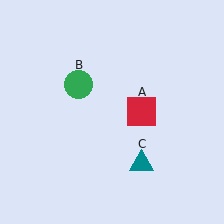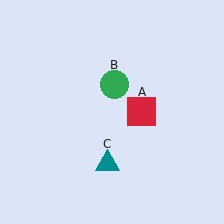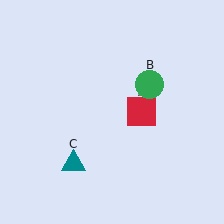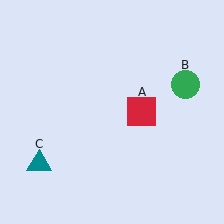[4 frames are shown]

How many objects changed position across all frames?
2 objects changed position: green circle (object B), teal triangle (object C).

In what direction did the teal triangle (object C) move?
The teal triangle (object C) moved left.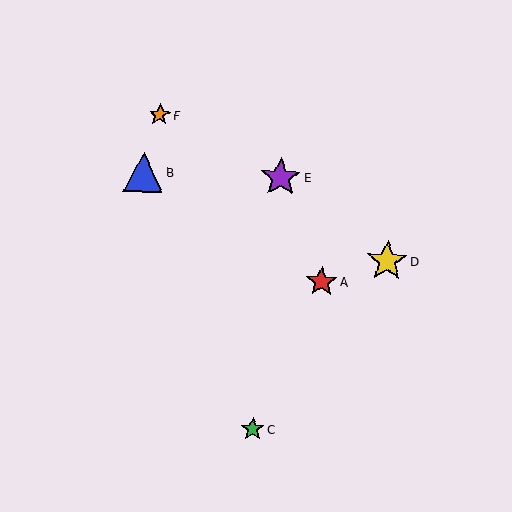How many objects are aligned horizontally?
2 objects (B, E) are aligned horizontally.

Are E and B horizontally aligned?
Yes, both are at y≈177.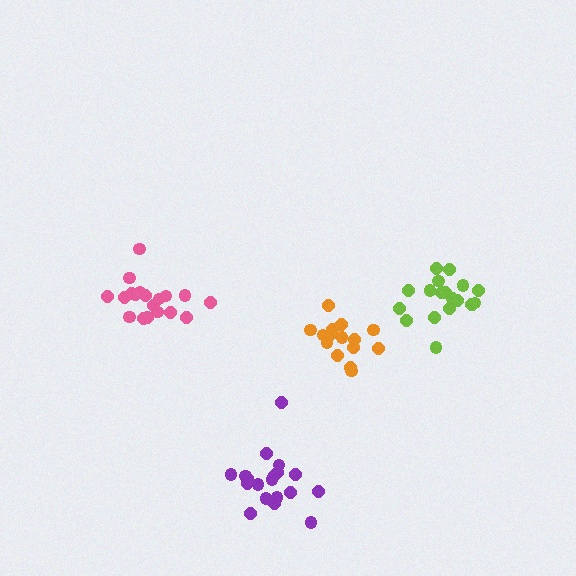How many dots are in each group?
Group 1: 15 dots, Group 2: 19 dots, Group 3: 19 dots, Group 4: 19 dots (72 total).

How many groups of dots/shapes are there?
There are 4 groups.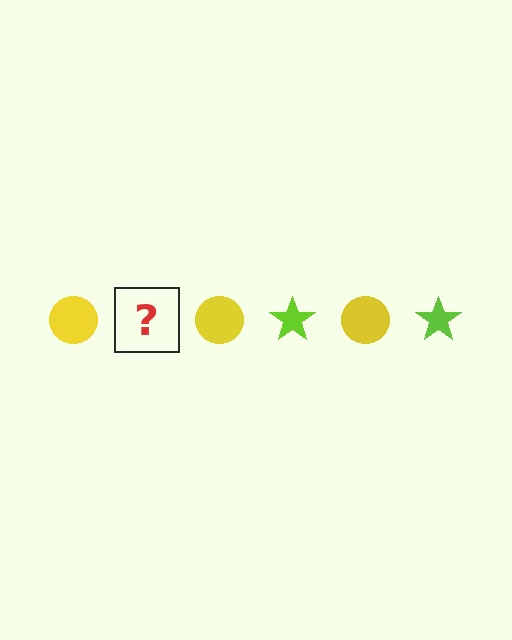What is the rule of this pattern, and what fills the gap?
The rule is that the pattern alternates between yellow circle and lime star. The gap should be filled with a lime star.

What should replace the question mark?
The question mark should be replaced with a lime star.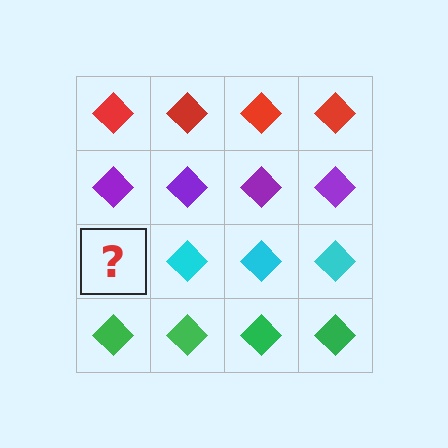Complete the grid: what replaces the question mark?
The question mark should be replaced with a cyan diamond.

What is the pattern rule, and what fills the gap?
The rule is that each row has a consistent color. The gap should be filled with a cyan diamond.